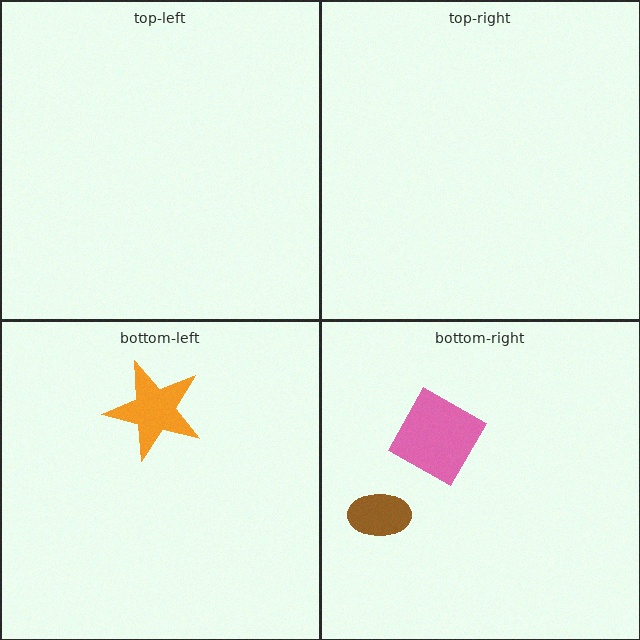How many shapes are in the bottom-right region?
2.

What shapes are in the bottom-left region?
The orange star.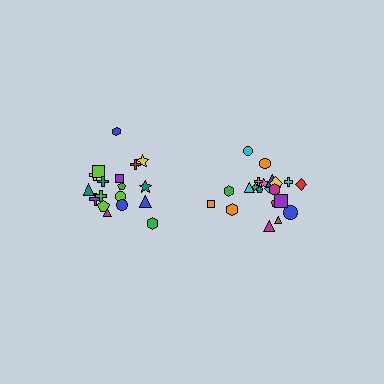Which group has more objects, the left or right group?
The right group.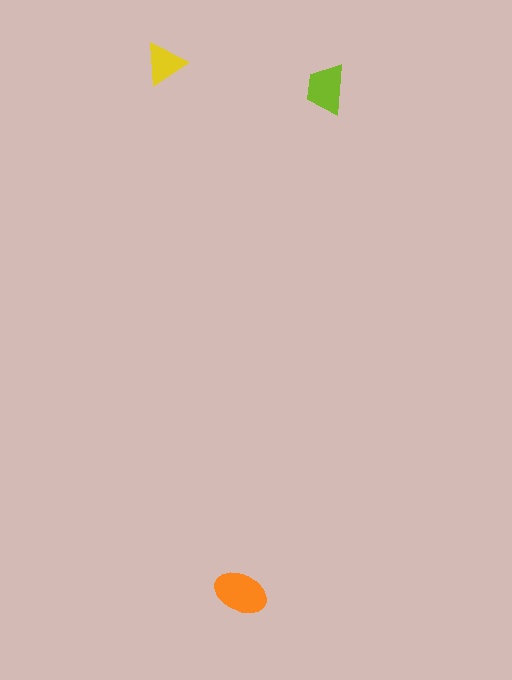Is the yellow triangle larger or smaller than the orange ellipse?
Smaller.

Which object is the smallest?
The yellow triangle.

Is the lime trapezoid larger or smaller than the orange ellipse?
Smaller.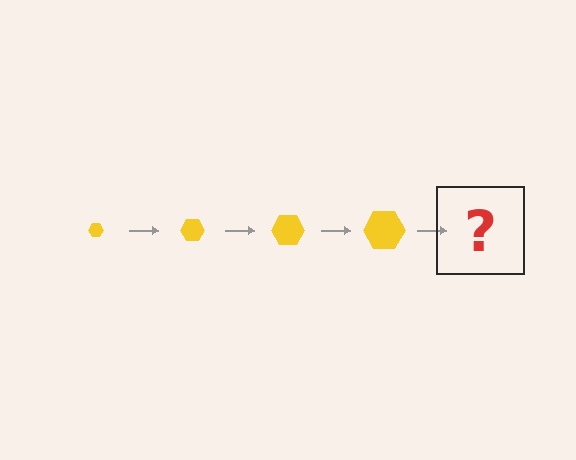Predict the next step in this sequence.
The next step is a yellow hexagon, larger than the previous one.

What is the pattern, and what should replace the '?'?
The pattern is that the hexagon gets progressively larger each step. The '?' should be a yellow hexagon, larger than the previous one.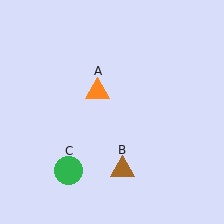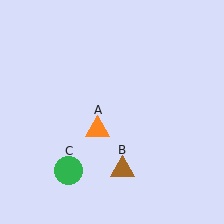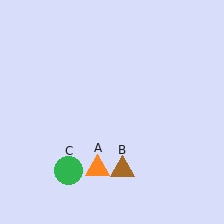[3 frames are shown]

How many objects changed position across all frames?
1 object changed position: orange triangle (object A).